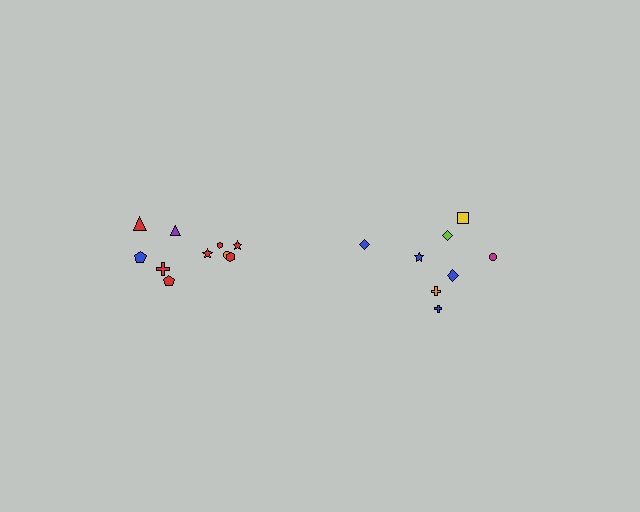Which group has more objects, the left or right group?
The left group.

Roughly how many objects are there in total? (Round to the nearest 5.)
Roughly 20 objects in total.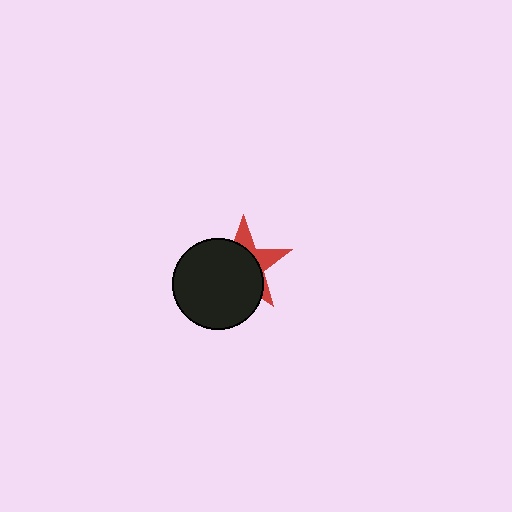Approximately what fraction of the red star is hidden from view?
Roughly 68% of the red star is hidden behind the black circle.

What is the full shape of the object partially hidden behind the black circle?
The partially hidden object is a red star.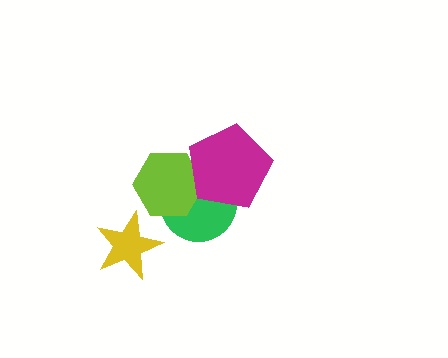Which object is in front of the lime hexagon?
The magenta pentagon is in front of the lime hexagon.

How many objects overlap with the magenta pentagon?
2 objects overlap with the magenta pentagon.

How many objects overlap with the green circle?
2 objects overlap with the green circle.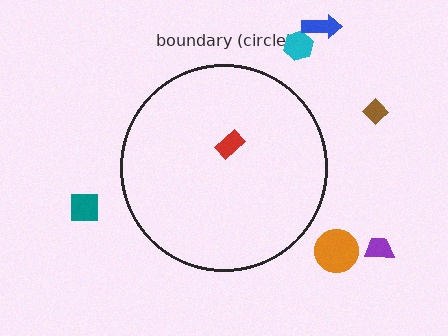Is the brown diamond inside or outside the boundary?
Outside.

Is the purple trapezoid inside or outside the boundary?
Outside.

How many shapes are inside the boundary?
1 inside, 6 outside.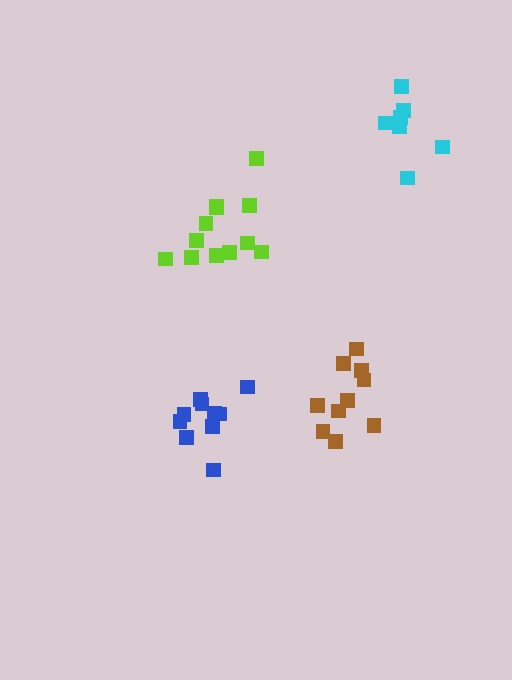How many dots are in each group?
Group 1: 12 dots, Group 2: 7 dots, Group 3: 10 dots, Group 4: 10 dots (39 total).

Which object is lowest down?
The blue cluster is bottommost.